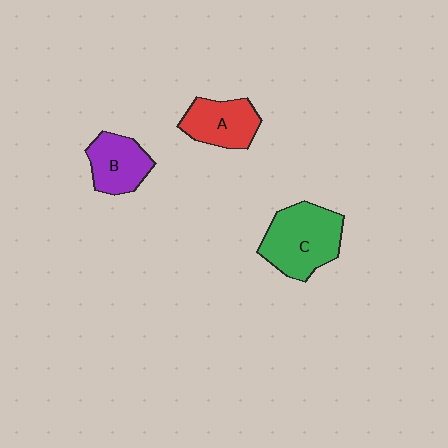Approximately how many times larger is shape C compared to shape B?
Approximately 1.5 times.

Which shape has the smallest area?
Shape B (purple).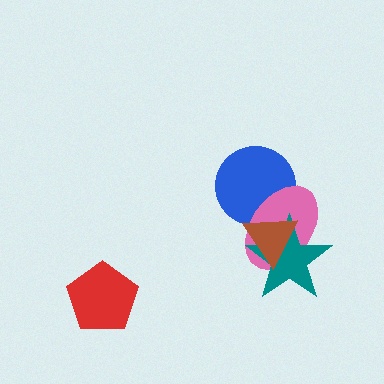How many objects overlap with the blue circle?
2 objects overlap with the blue circle.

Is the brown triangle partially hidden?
No, no other shape covers it.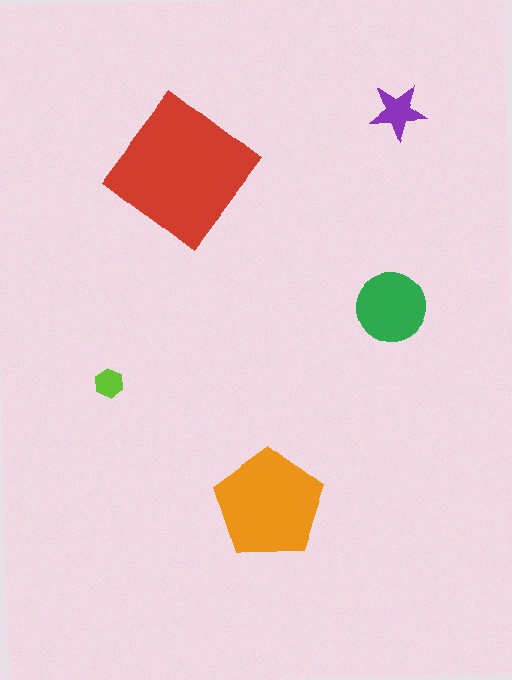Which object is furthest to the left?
The lime hexagon is leftmost.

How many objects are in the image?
There are 5 objects in the image.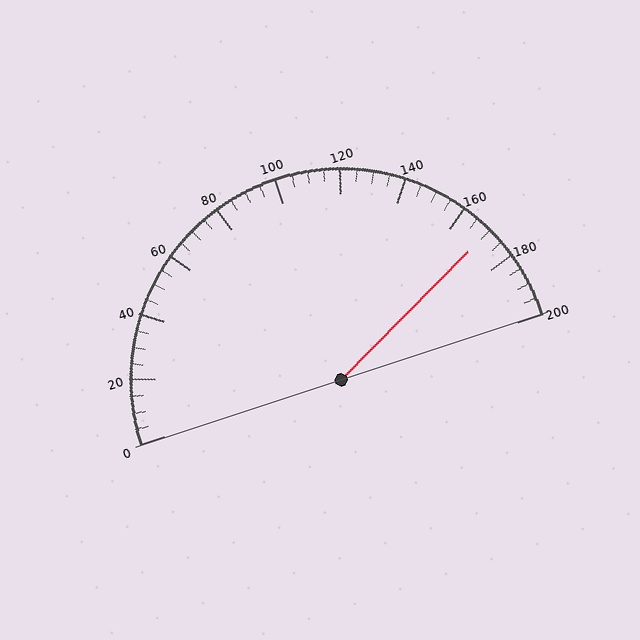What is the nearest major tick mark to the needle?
The nearest major tick mark is 160.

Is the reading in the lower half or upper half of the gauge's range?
The reading is in the upper half of the range (0 to 200).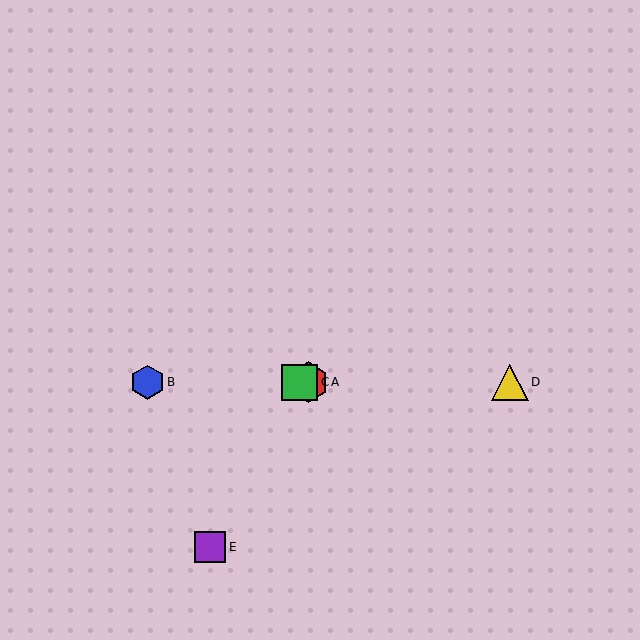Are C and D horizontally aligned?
Yes, both are at y≈382.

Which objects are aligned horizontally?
Objects A, B, C, D are aligned horizontally.